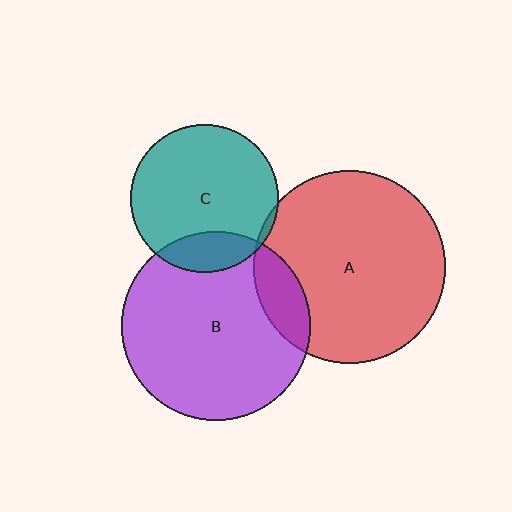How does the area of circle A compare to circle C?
Approximately 1.7 times.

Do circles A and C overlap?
Yes.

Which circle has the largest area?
Circle A (red).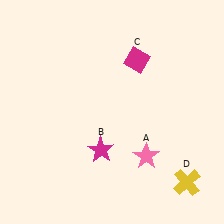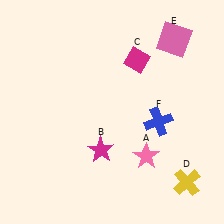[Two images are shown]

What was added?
A pink square (E), a blue cross (F) were added in Image 2.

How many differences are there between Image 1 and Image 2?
There are 2 differences between the two images.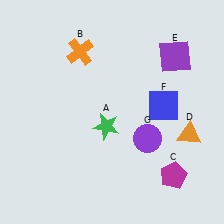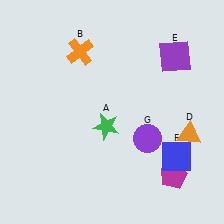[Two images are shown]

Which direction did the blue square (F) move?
The blue square (F) moved down.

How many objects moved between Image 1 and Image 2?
1 object moved between the two images.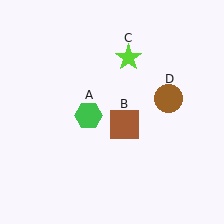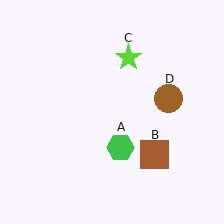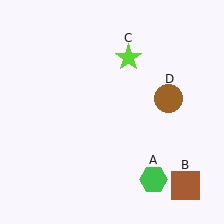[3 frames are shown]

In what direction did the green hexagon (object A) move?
The green hexagon (object A) moved down and to the right.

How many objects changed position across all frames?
2 objects changed position: green hexagon (object A), brown square (object B).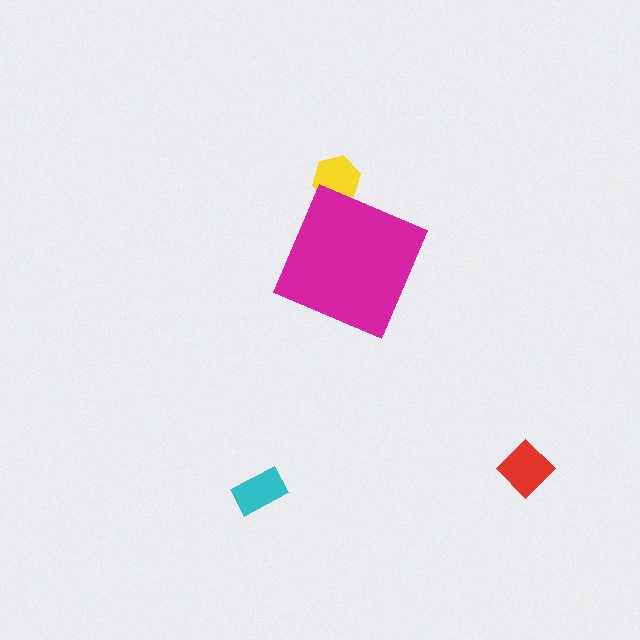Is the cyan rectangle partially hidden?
No, the cyan rectangle is fully visible.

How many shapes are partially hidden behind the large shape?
1 shape is partially hidden.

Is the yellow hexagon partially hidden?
Yes, the yellow hexagon is partially hidden behind the magenta diamond.